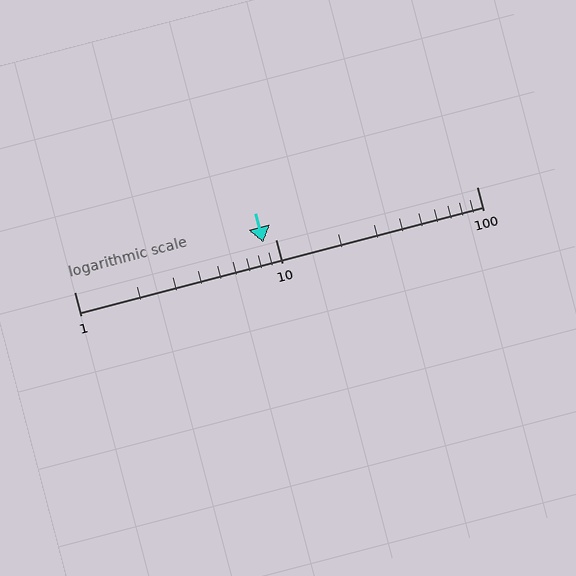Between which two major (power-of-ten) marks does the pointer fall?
The pointer is between 1 and 10.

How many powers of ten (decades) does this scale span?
The scale spans 2 decades, from 1 to 100.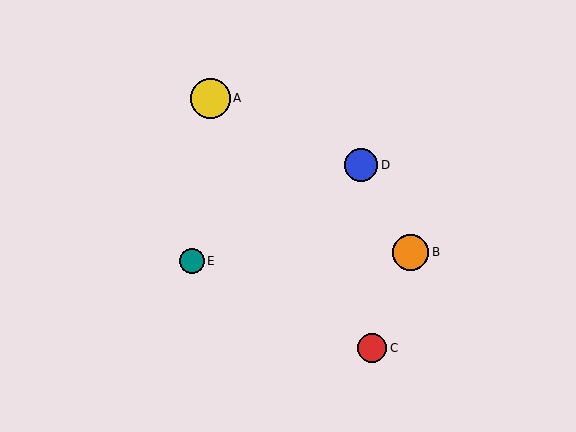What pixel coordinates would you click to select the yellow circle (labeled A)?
Click at (210, 98) to select the yellow circle A.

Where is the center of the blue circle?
The center of the blue circle is at (361, 165).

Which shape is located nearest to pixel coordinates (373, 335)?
The red circle (labeled C) at (372, 348) is nearest to that location.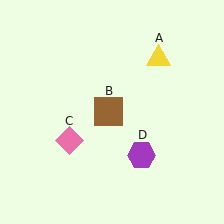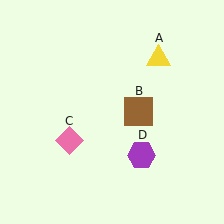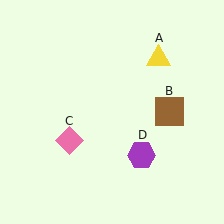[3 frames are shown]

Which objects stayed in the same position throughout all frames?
Yellow triangle (object A) and pink diamond (object C) and purple hexagon (object D) remained stationary.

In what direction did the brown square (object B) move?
The brown square (object B) moved right.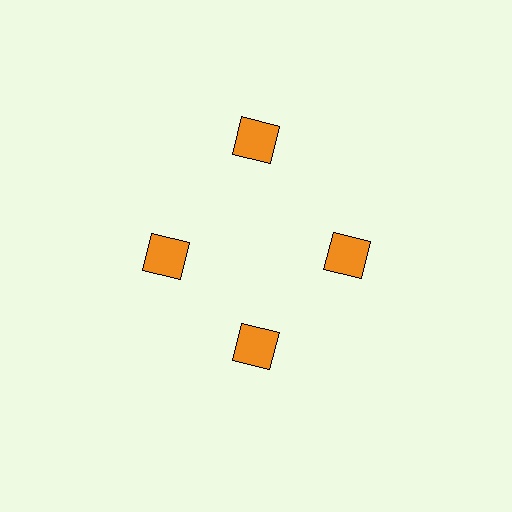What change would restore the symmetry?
The symmetry would be restored by moving it inward, back onto the ring so that all 4 squares sit at equal angles and equal distance from the center.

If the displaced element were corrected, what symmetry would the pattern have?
It would have 4-fold rotational symmetry — the pattern would map onto itself every 90 degrees.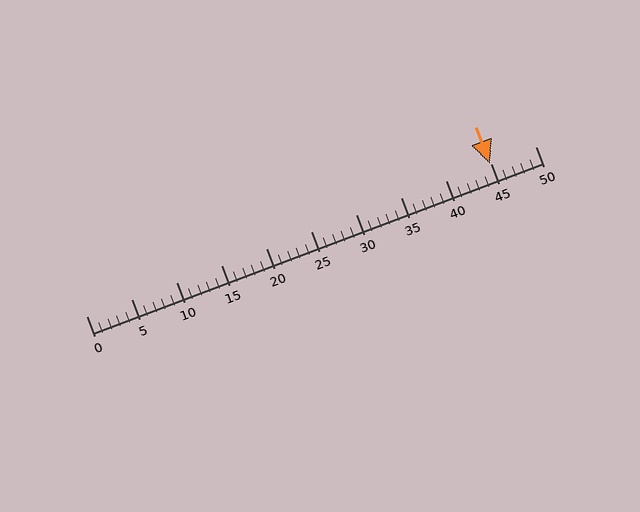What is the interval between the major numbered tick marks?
The major tick marks are spaced 5 units apart.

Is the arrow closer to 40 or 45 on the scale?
The arrow is closer to 45.